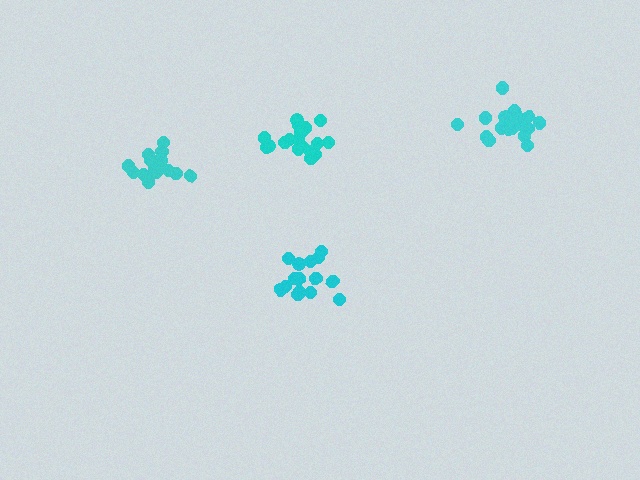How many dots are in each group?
Group 1: 18 dots, Group 2: 18 dots, Group 3: 15 dots, Group 4: 19 dots (70 total).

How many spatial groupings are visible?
There are 4 spatial groupings.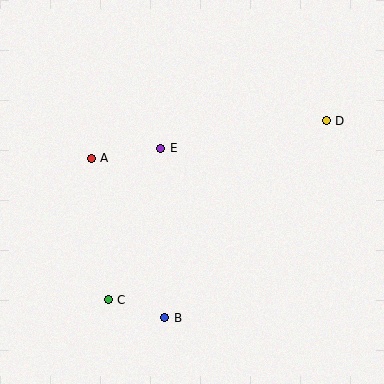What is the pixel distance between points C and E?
The distance between C and E is 160 pixels.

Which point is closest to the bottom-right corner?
Point B is closest to the bottom-right corner.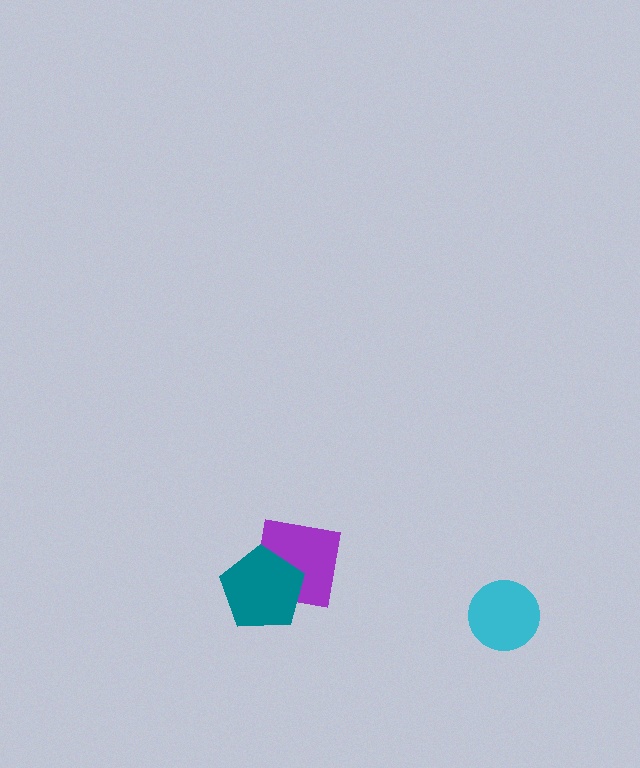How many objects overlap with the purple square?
1 object overlaps with the purple square.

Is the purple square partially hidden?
Yes, it is partially covered by another shape.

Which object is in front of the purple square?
The teal pentagon is in front of the purple square.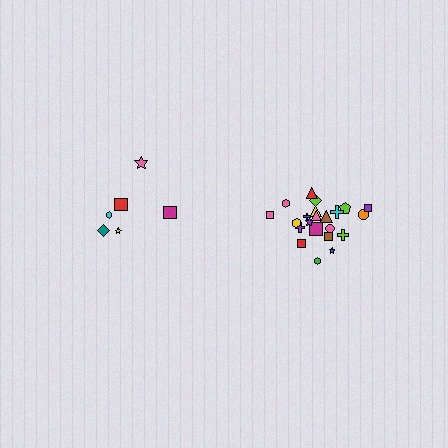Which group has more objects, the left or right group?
The right group.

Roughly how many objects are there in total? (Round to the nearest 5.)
Roughly 30 objects in total.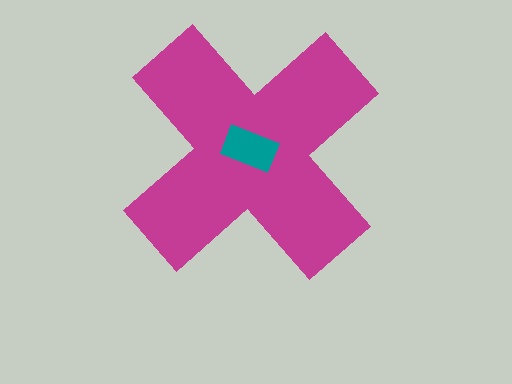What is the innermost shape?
The teal rectangle.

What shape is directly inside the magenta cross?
The teal rectangle.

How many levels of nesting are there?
2.